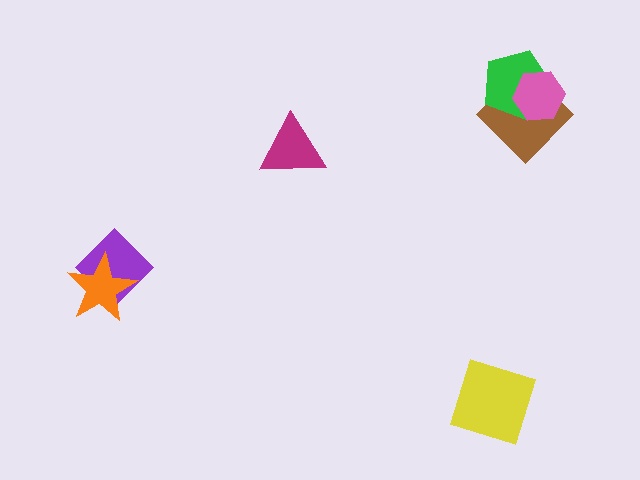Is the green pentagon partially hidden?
Yes, it is partially covered by another shape.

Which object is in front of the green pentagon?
The pink hexagon is in front of the green pentagon.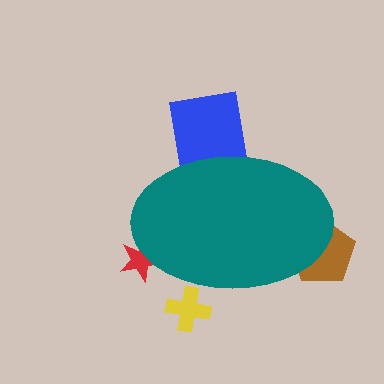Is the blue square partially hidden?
Yes, the blue square is partially hidden behind the teal ellipse.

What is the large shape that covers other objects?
A teal ellipse.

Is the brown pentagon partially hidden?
Yes, the brown pentagon is partially hidden behind the teal ellipse.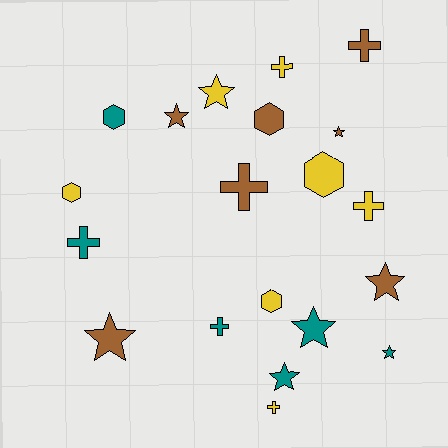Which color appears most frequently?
Brown, with 7 objects.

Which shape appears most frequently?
Star, with 8 objects.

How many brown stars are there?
There are 4 brown stars.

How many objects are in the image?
There are 20 objects.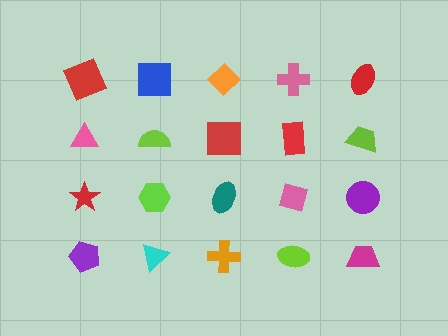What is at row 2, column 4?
A red rectangle.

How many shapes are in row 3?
5 shapes.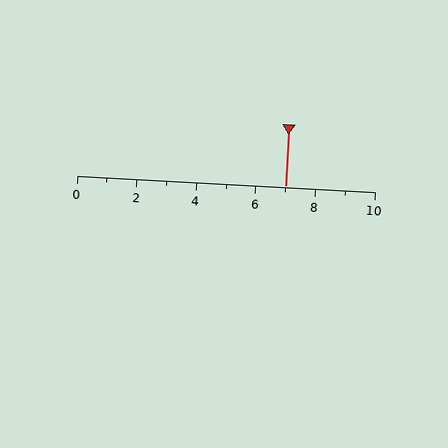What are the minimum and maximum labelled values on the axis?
The axis runs from 0 to 10.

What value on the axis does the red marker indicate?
The marker indicates approximately 7.